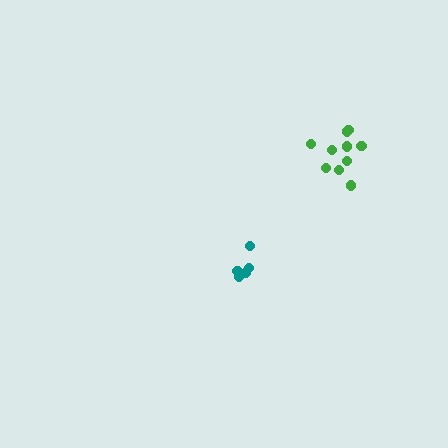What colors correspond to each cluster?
The clusters are colored: teal, green.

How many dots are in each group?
Group 1: 5 dots, Group 2: 10 dots (15 total).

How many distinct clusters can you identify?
There are 2 distinct clusters.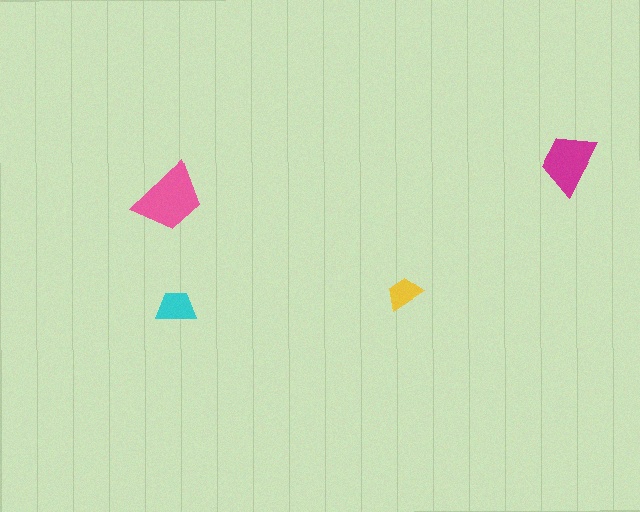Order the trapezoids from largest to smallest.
the pink one, the magenta one, the cyan one, the yellow one.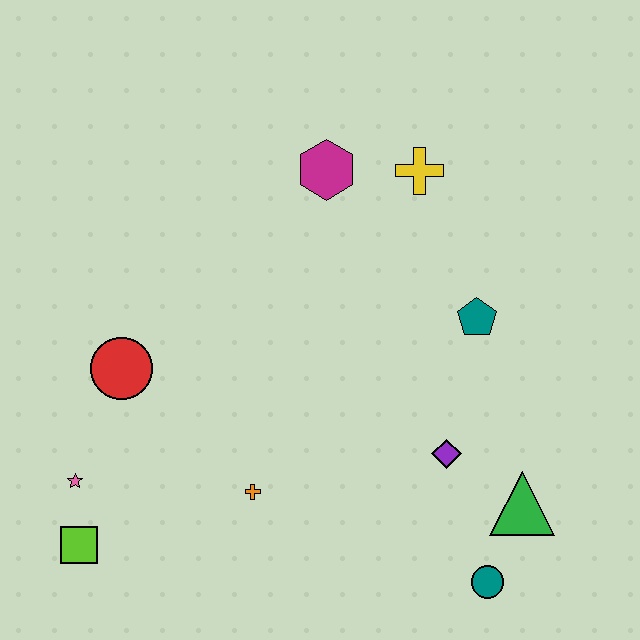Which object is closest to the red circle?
The pink star is closest to the red circle.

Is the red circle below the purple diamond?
No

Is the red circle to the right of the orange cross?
No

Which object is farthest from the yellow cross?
The lime square is farthest from the yellow cross.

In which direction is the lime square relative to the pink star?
The lime square is below the pink star.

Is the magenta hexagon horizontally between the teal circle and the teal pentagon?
No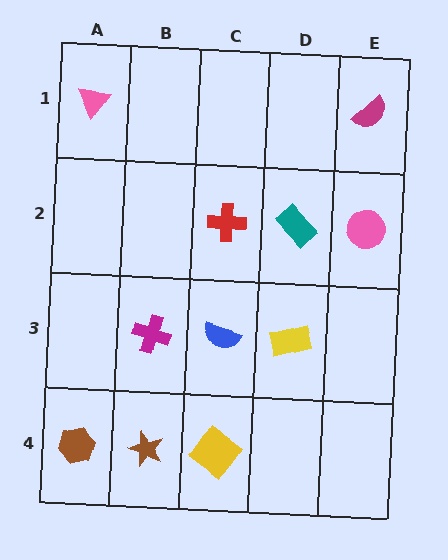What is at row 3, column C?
A blue semicircle.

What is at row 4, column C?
A yellow diamond.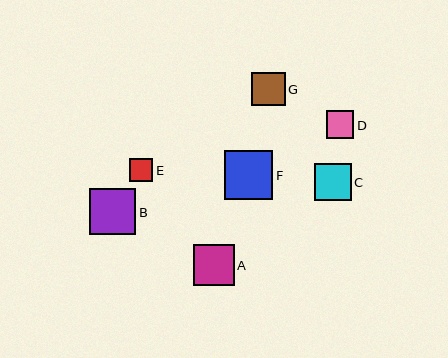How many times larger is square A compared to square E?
Square A is approximately 1.8 times the size of square E.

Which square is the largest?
Square F is the largest with a size of approximately 48 pixels.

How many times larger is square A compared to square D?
Square A is approximately 1.5 times the size of square D.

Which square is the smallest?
Square E is the smallest with a size of approximately 23 pixels.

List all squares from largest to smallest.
From largest to smallest: F, B, A, C, G, D, E.